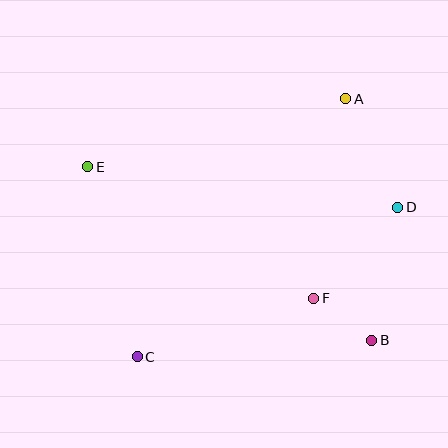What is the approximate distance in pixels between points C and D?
The distance between C and D is approximately 301 pixels.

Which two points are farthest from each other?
Points B and E are farthest from each other.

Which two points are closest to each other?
Points B and F are closest to each other.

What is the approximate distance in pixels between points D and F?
The distance between D and F is approximately 124 pixels.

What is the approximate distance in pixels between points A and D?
The distance between A and D is approximately 120 pixels.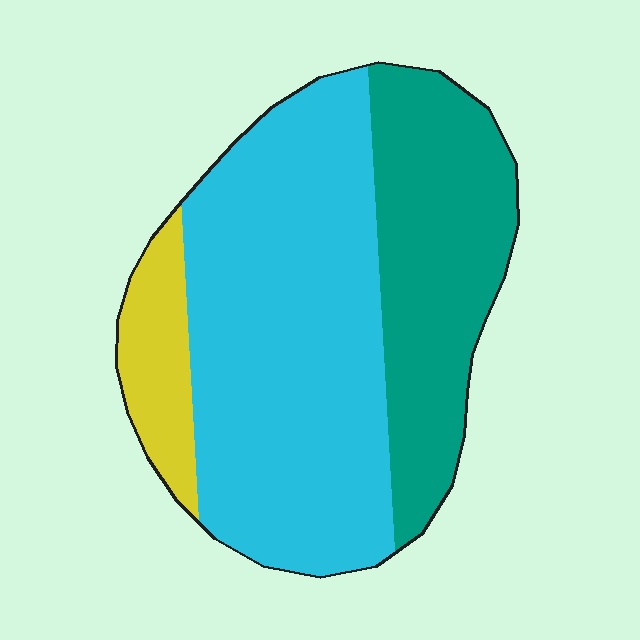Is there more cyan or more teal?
Cyan.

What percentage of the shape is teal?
Teal covers around 30% of the shape.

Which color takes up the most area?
Cyan, at roughly 60%.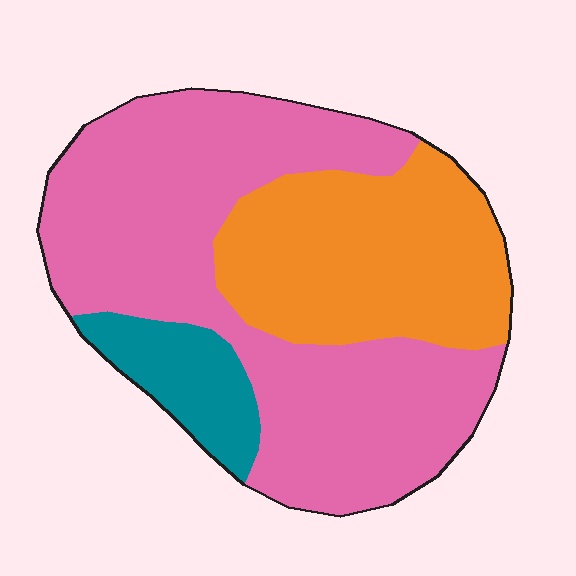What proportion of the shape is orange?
Orange takes up between a sixth and a third of the shape.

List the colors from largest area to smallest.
From largest to smallest: pink, orange, teal.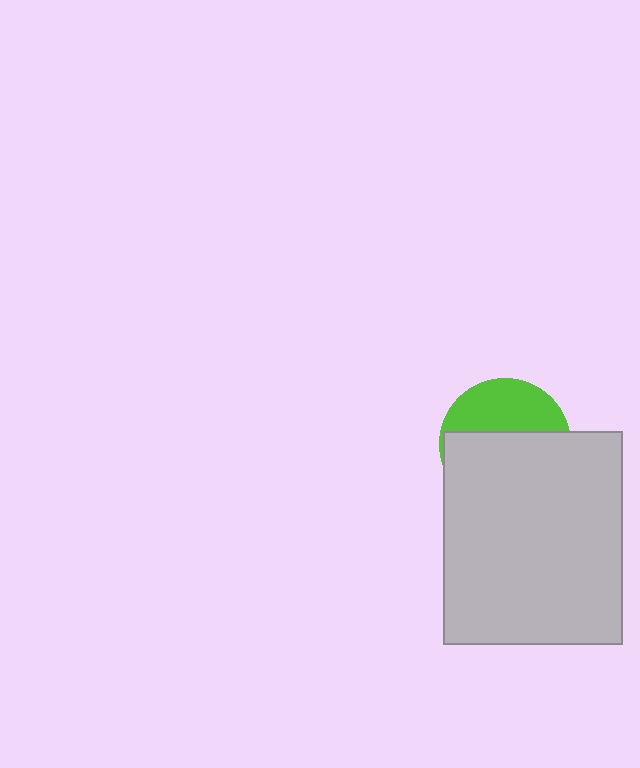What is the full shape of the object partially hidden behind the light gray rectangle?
The partially hidden object is a lime circle.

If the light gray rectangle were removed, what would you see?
You would see the complete lime circle.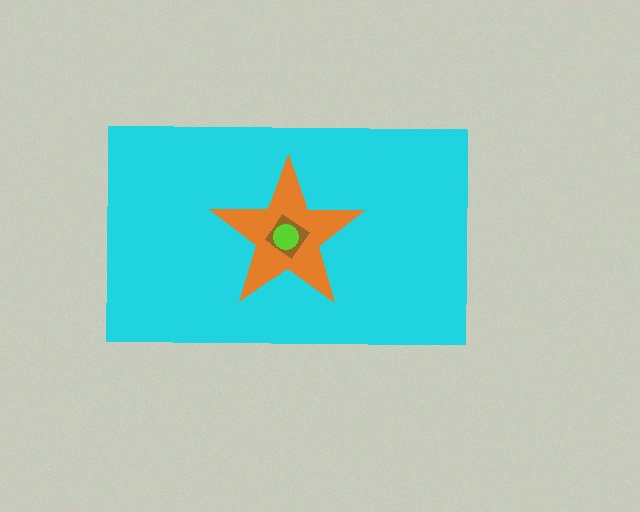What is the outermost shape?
The cyan rectangle.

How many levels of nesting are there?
4.